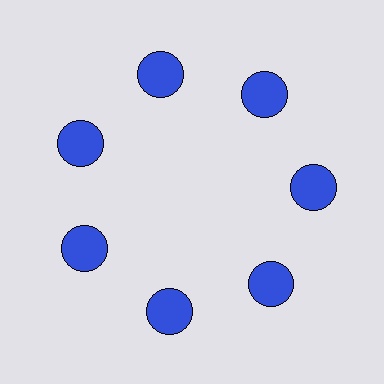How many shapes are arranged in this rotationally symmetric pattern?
There are 7 shapes, arranged in 7 groups of 1.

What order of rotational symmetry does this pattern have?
This pattern has 7-fold rotational symmetry.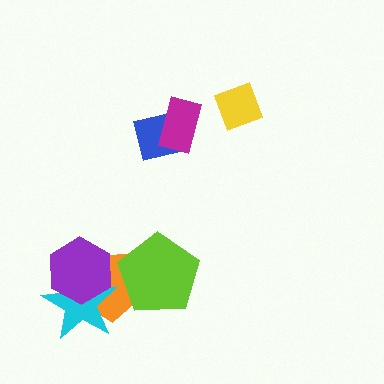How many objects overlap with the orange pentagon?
3 objects overlap with the orange pentagon.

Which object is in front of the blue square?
The magenta rectangle is in front of the blue square.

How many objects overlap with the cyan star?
2 objects overlap with the cyan star.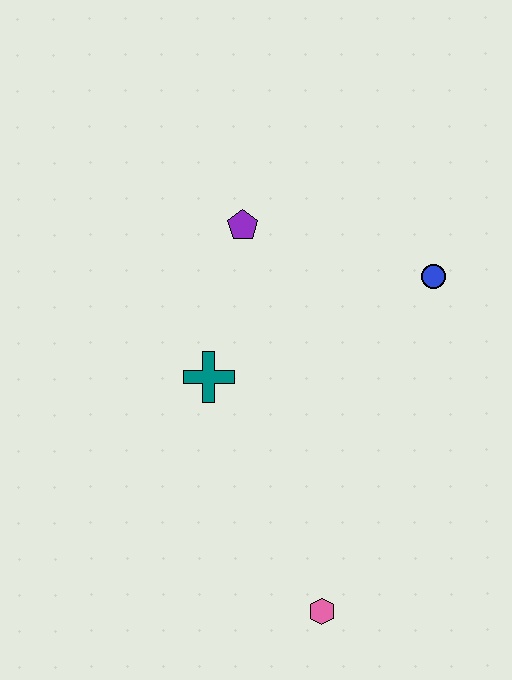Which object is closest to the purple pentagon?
The teal cross is closest to the purple pentagon.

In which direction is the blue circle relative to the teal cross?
The blue circle is to the right of the teal cross.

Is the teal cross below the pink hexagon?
No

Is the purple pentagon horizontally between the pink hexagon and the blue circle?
No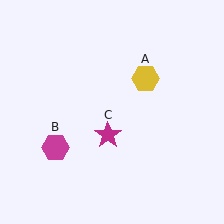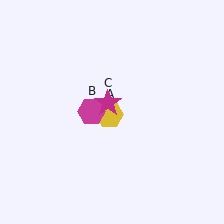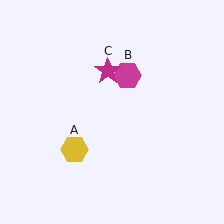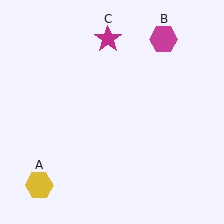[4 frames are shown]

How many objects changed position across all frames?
3 objects changed position: yellow hexagon (object A), magenta hexagon (object B), magenta star (object C).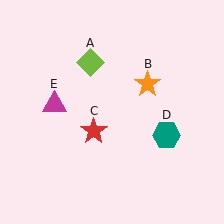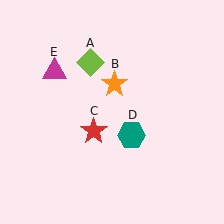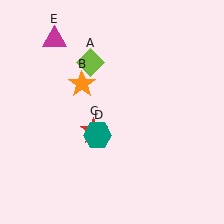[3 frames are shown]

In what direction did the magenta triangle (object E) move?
The magenta triangle (object E) moved up.